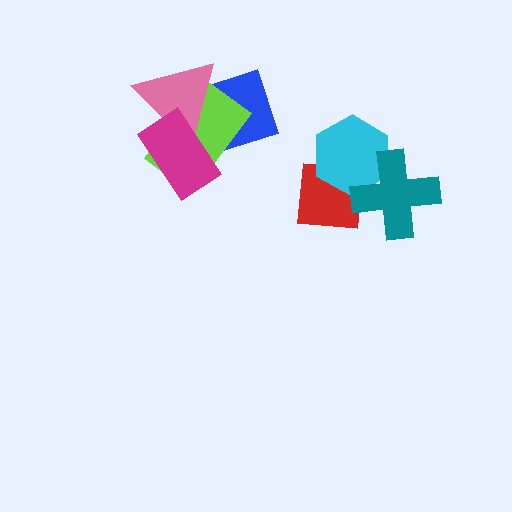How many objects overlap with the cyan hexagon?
2 objects overlap with the cyan hexagon.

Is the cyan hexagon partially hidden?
Yes, it is partially covered by another shape.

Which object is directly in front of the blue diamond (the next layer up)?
The lime rectangle is directly in front of the blue diamond.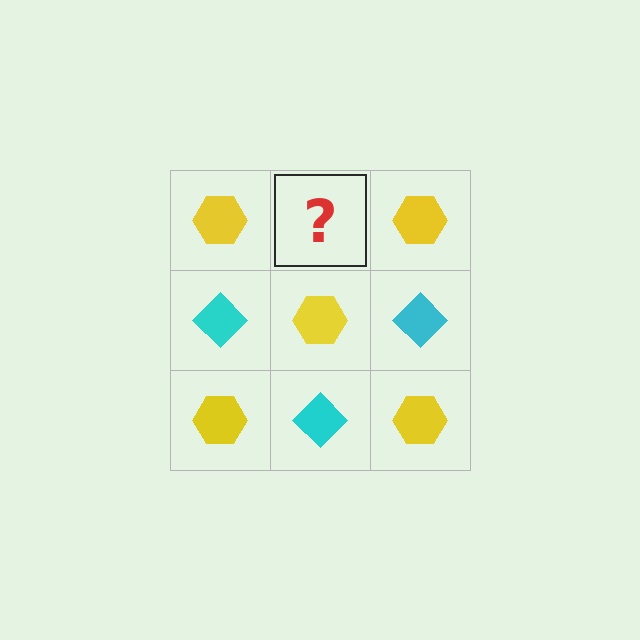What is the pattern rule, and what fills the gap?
The rule is that it alternates yellow hexagon and cyan diamond in a checkerboard pattern. The gap should be filled with a cyan diamond.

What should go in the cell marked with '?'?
The missing cell should contain a cyan diamond.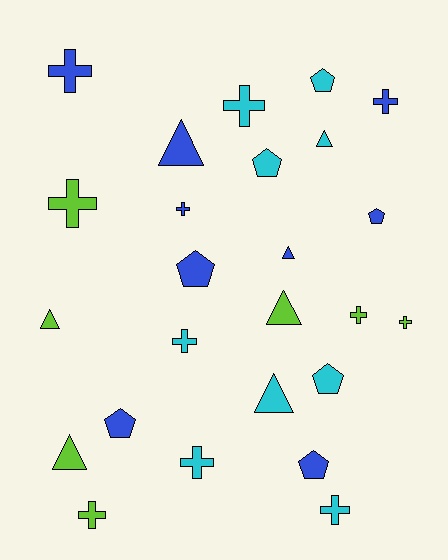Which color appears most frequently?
Cyan, with 9 objects.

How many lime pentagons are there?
There are no lime pentagons.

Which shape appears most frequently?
Cross, with 11 objects.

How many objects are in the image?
There are 25 objects.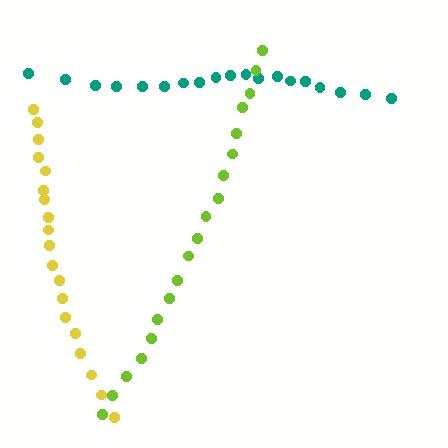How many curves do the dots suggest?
There are 3 distinct paths.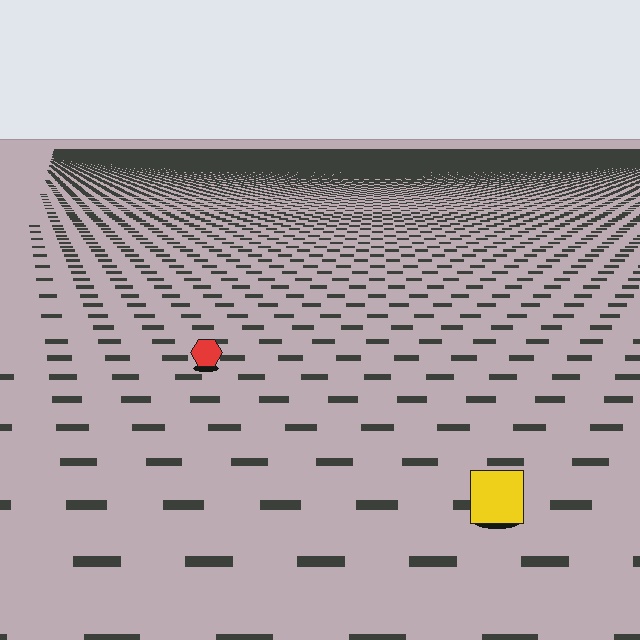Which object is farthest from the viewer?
The red hexagon is farthest from the viewer. It appears smaller and the ground texture around it is denser.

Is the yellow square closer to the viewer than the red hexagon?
Yes. The yellow square is closer — you can tell from the texture gradient: the ground texture is coarser near it.